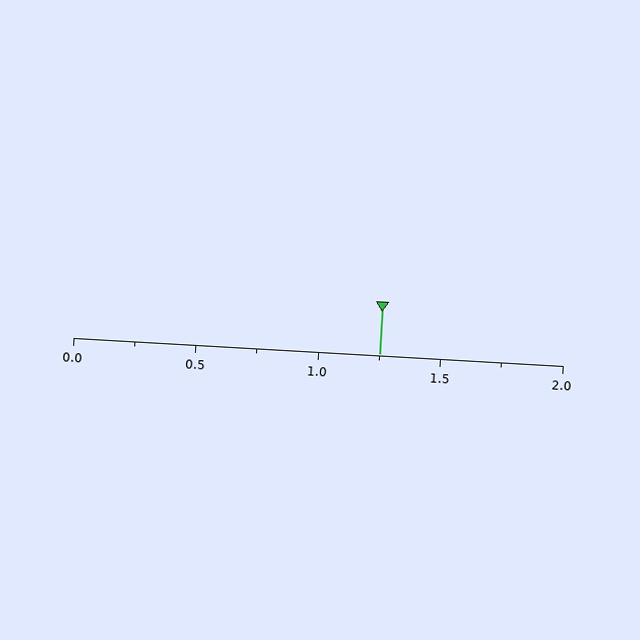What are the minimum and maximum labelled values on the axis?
The axis runs from 0.0 to 2.0.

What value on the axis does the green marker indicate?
The marker indicates approximately 1.25.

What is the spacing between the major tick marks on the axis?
The major ticks are spaced 0.5 apart.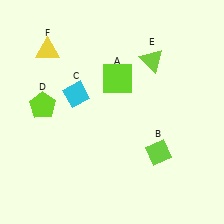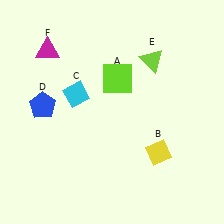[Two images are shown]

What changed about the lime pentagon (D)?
In Image 1, D is lime. In Image 2, it changed to blue.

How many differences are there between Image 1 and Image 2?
There are 3 differences between the two images.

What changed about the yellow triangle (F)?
In Image 1, F is yellow. In Image 2, it changed to magenta.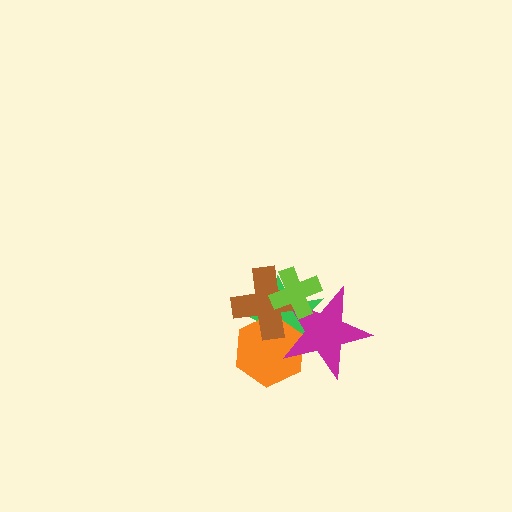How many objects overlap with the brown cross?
4 objects overlap with the brown cross.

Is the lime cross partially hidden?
No, no other shape covers it.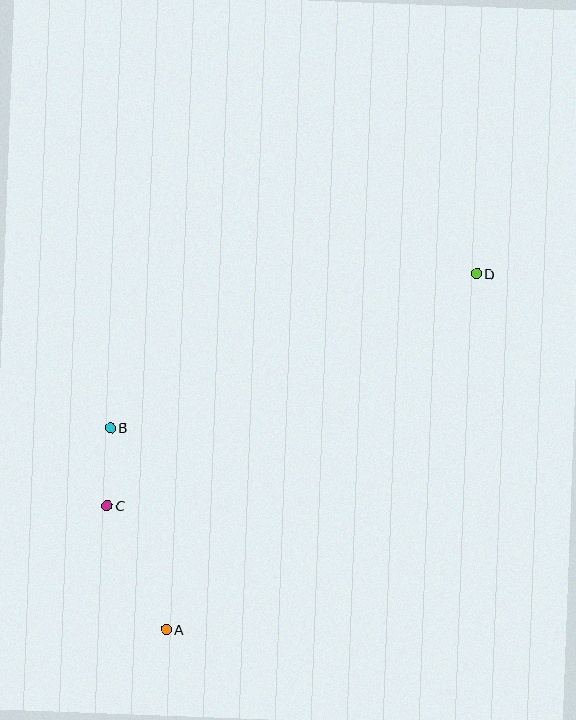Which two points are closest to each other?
Points B and C are closest to each other.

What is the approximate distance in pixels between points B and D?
The distance between B and D is approximately 397 pixels.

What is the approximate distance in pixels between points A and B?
The distance between A and B is approximately 209 pixels.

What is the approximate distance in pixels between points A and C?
The distance between A and C is approximately 137 pixels.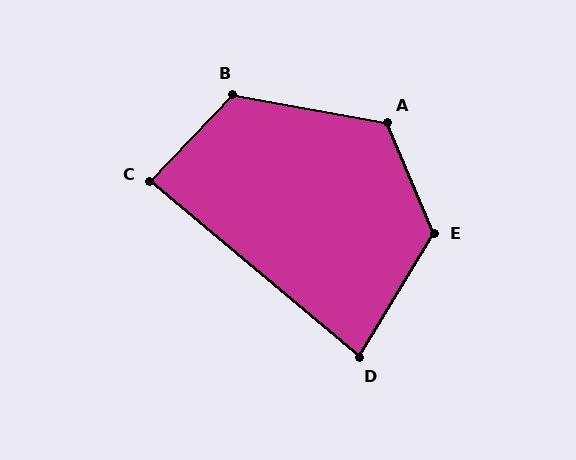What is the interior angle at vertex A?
Approximately 123 degrees (obtuse).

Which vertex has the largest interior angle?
E, at approximately 126 degrees.